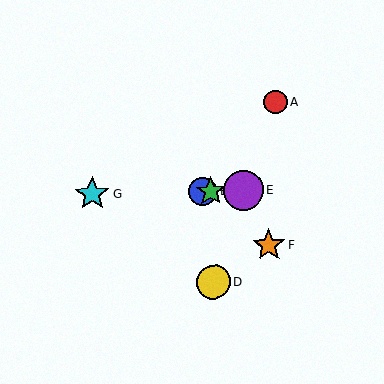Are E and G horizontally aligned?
Yes, both are at y≈191.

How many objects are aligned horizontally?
4 objects (B, C, E, G) are aligned horizontally.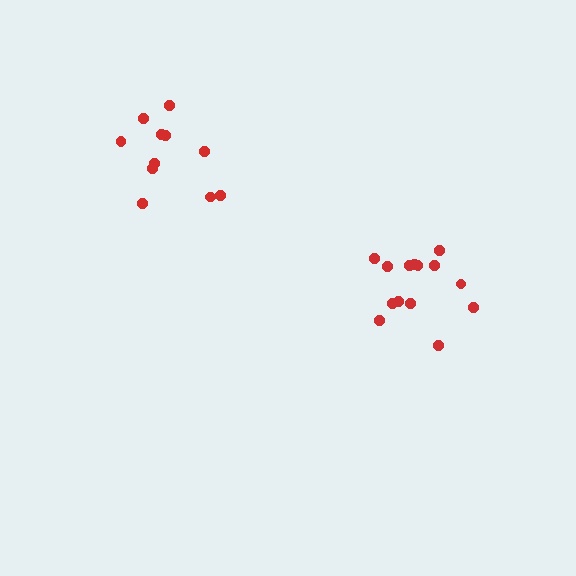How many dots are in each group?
Group 1: 11 dots, Group 2: 14 dots (25 total).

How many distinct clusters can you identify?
There are 2 distinct clusters.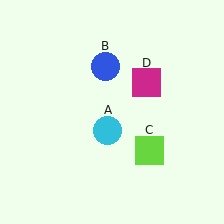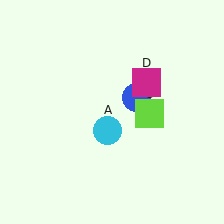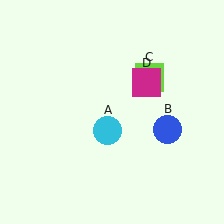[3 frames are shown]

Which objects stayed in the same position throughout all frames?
Cyan circle (object A) and magenta square (object D) remained stationary.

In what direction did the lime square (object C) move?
The lime square (object C) moved up.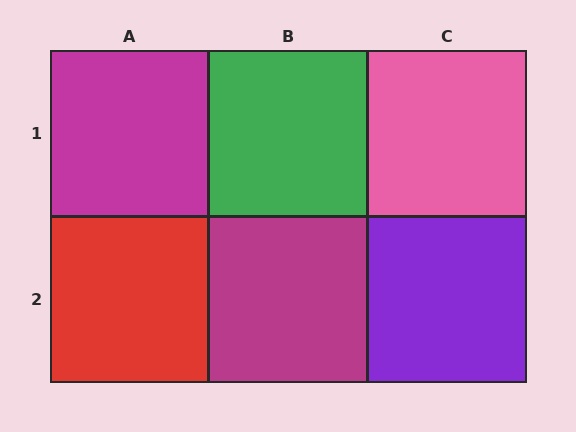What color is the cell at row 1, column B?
Green.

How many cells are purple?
1 cell is purple.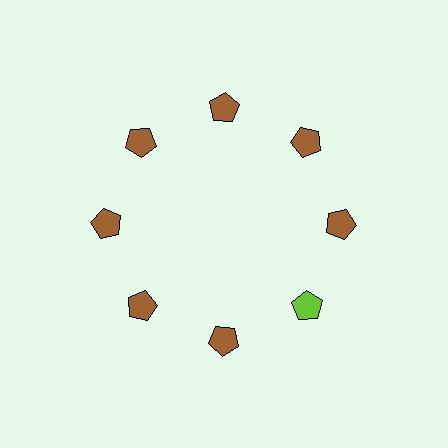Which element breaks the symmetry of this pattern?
The lime pentagon at roughly the 4 o'clock position breaks the symmetry. All other shapes are brown pentagons.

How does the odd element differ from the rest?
It has a different color: lime instead of brown.